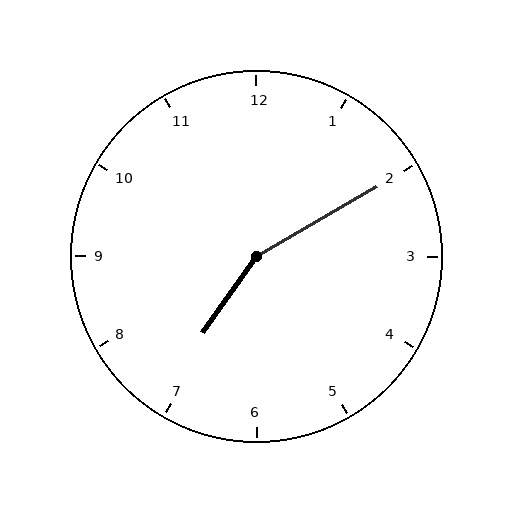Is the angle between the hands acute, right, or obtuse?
It is obtuse.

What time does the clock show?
7:10.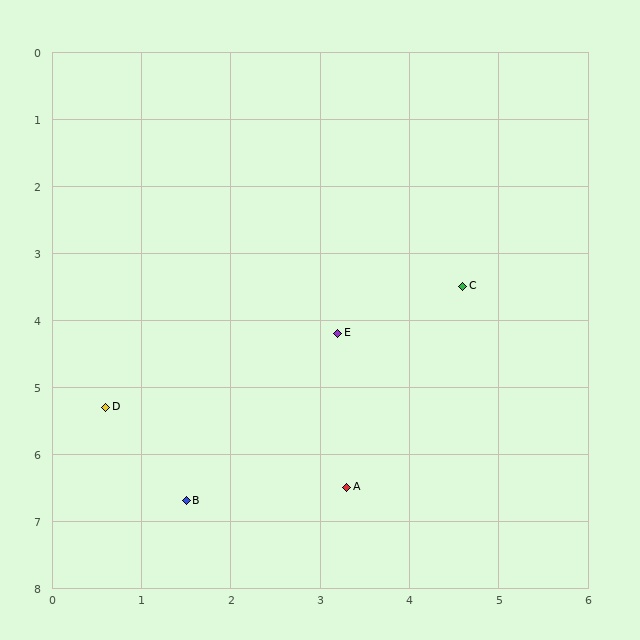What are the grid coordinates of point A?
Point A is at approximately (3.3, 6.5).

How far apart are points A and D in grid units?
Points A and D are about 3.0 grid units apart.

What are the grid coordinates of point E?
Point E is at approximately (3.2, 4.2).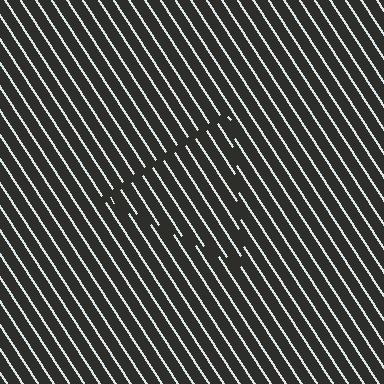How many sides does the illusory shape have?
3 sides — the line-ends trace a triangle.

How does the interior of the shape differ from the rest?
The interior of the shape contains the same grating, shifted by half a period — the contour is defined by the phase discontinuity where line-ends from the inner and outer gratings abut.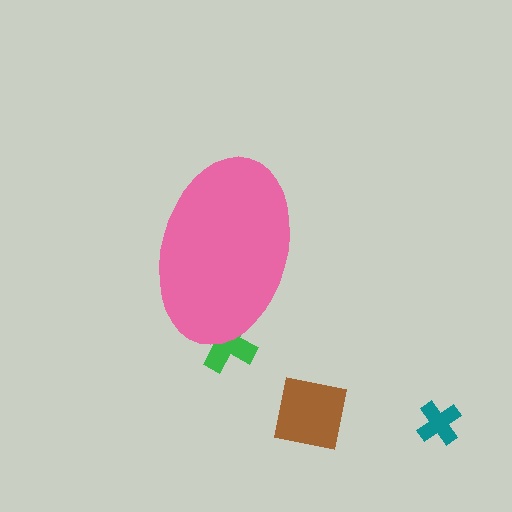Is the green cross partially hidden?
Yes, the green cross is partially hidden behind the pink ellipse.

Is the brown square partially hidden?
No, the brown square is fully visible.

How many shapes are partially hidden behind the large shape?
1 shape is partially hidden.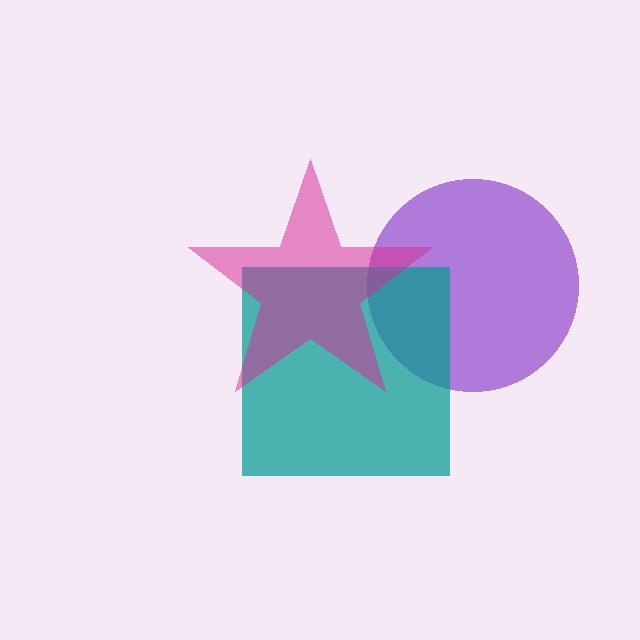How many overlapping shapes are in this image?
There are 3 overlapping shapes in the image.